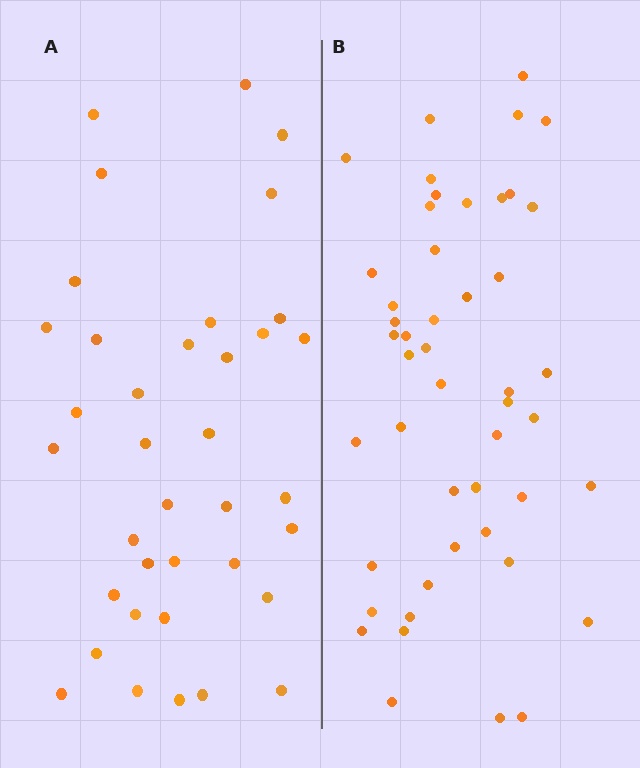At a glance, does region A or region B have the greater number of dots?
Region B (the right region) has more dots.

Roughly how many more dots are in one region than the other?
Region B has roughly 12 or so more dots than region A.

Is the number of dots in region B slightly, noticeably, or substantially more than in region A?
Region B has noticeably more, but not dramatically so. The ratio is roughly 1.3 to 1.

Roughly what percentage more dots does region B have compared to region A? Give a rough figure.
About 30% more.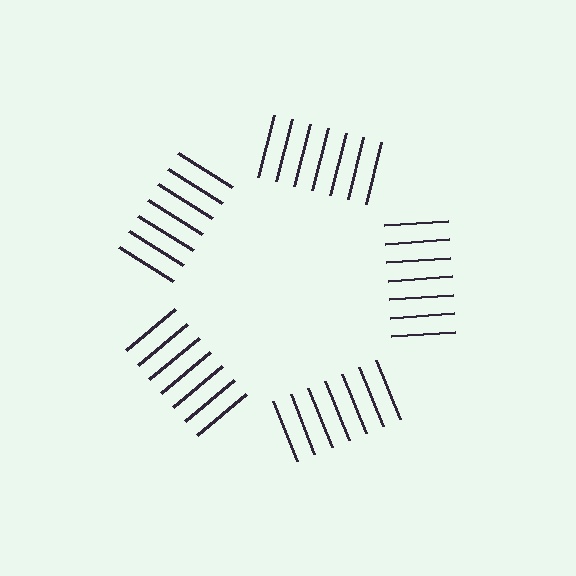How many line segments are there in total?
35 — 7 along each of the 5 edges.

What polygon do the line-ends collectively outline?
An illusory pentagon — the line segments terminate on its edges but no continuous stroke is drawn.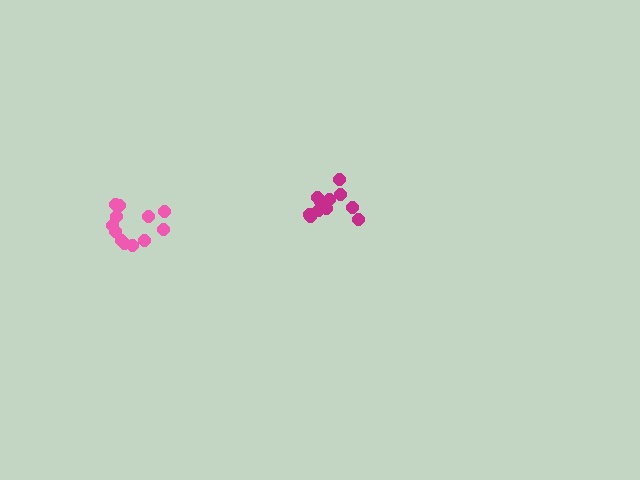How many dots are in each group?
Group 1: 11 dots, Group 2: 12 dots (23 total).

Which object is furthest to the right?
The magenta cluster is rightmost.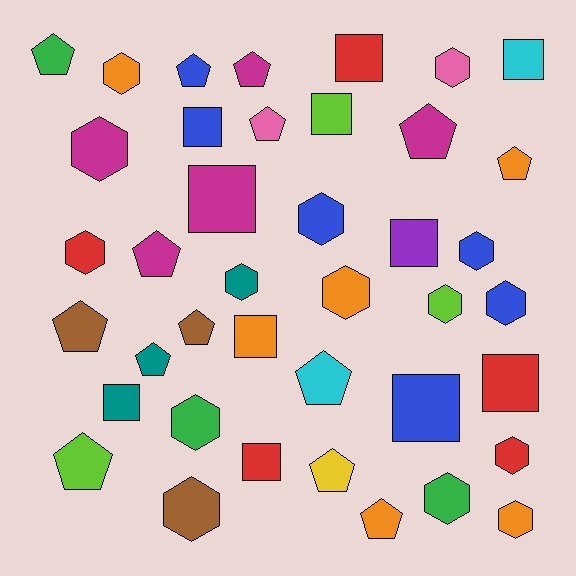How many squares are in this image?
There are 11 squares.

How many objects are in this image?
There are 40 objects.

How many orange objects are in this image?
There are 6 orange objects.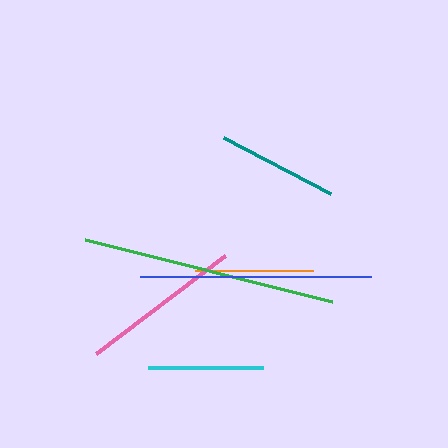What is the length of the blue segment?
The blue segment is approximately 231 pixels long.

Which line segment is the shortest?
The cyan line is the shortest at approximately 115 pixels.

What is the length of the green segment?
The green segment is approximately 254 pixels long.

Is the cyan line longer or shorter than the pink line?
The pink line is longer than the cyan line.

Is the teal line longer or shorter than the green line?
The green line is longer than the teal line.